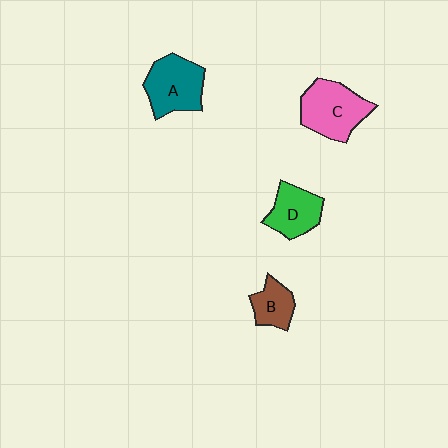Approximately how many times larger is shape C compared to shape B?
Approximately 1.8 times.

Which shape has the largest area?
Shape C (pink).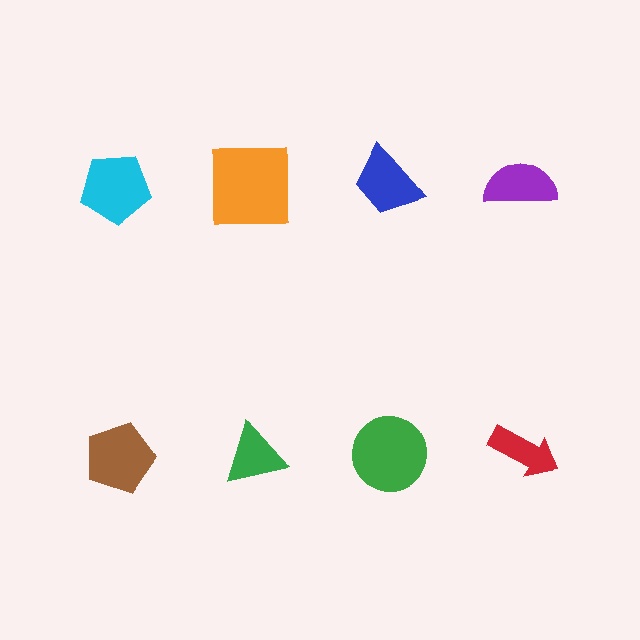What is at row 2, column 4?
A red arrow.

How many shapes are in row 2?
4 shapes.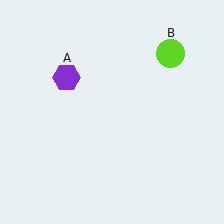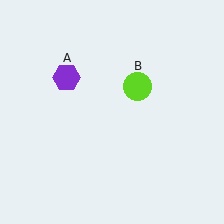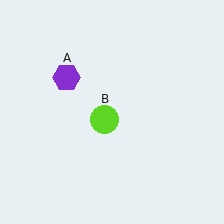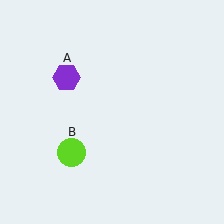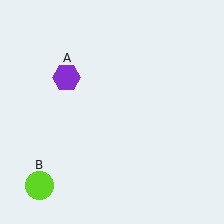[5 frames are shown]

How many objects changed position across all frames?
1 object changed position: lime circle (object B).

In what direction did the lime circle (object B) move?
The lime circle (object B) moved down and to the left.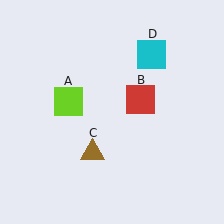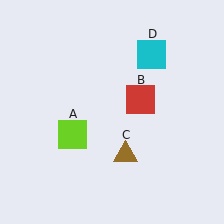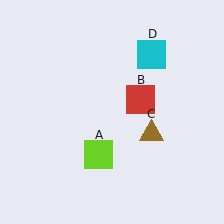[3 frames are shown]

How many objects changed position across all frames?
2 objects changed position: lime square (object A), brown triangle (object C).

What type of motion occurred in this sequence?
The lime square (object A), brown triangle (object C) rotated counterclockwise around the center of the scene.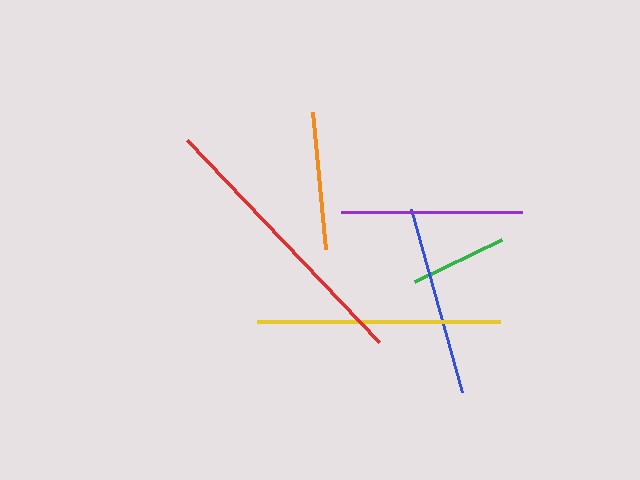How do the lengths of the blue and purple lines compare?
The blue and purple lines are approximately the same length.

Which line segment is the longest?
The red line is the longest at approximately 279 pixels.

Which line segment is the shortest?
The green line is the shortest at approximately 97 pixels.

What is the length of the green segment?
The green segment is approximately 97 pixels long.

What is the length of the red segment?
The red segment is approximately 279 pixels long.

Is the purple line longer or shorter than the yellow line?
The yellow line is longer than the purple line.